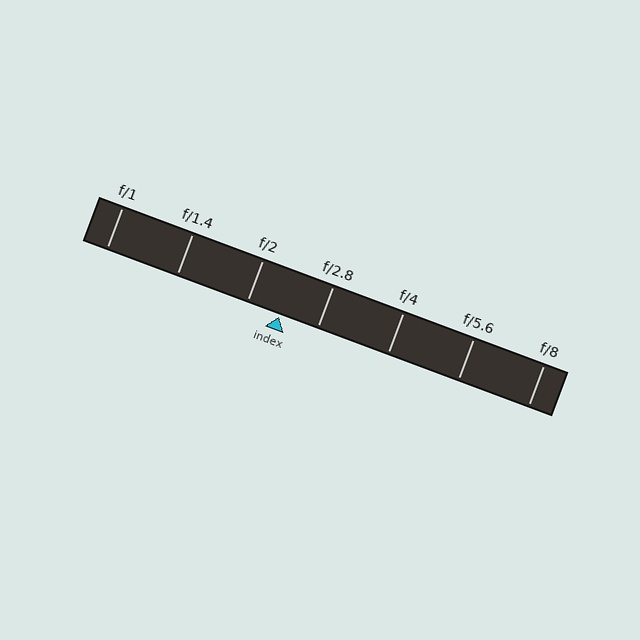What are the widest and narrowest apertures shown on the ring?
The widest aperture shown is f/1 and the narrowest is f/8.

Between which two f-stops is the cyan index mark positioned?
The index mark is between f/2 and f/2.8.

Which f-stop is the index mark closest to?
The index mark is closest to f/2.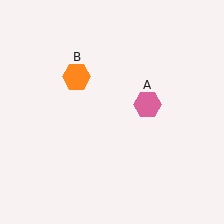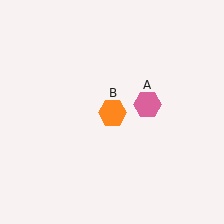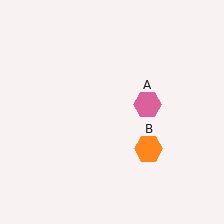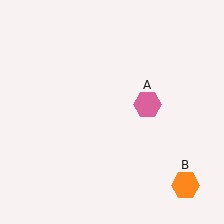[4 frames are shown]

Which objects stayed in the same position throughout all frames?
Pink hexagon (object A) remained stationary.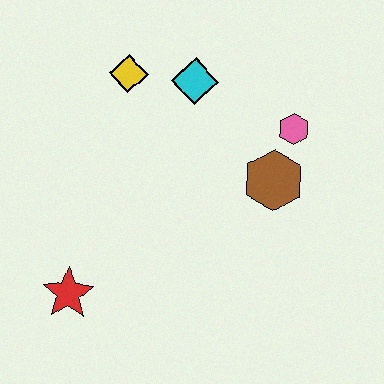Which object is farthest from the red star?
The pink hexagon is farthest from the red star.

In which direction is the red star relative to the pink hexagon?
The red star is to the left of the pink hexagon.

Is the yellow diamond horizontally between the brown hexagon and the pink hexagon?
No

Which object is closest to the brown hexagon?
The pink hexagon is closest to the brown hexagon.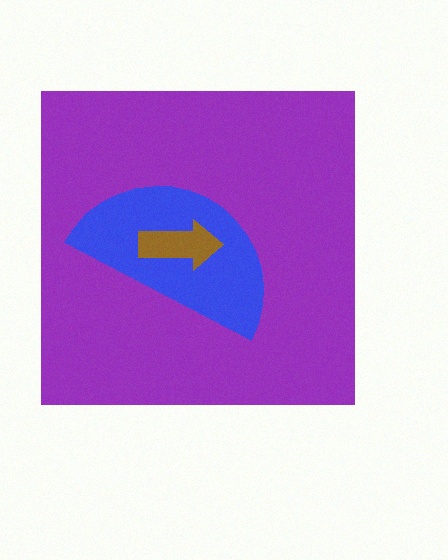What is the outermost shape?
The purple square.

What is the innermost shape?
The brown arrow.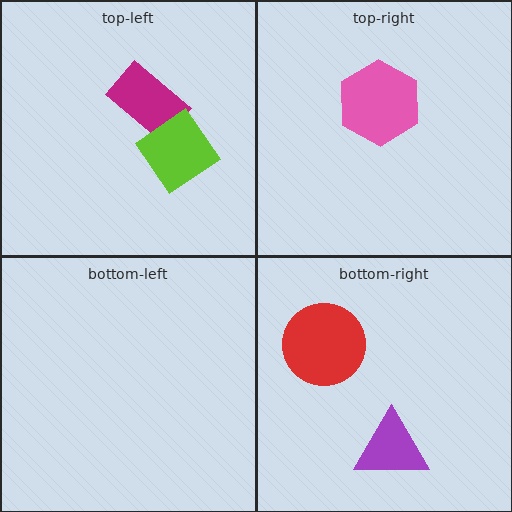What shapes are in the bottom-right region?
The purple triangle, the red circle.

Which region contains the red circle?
The bottom-right region.